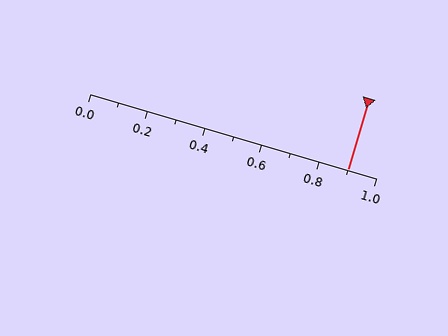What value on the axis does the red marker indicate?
The marker indicates approximately 0.9.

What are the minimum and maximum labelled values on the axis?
The axis runs from 0.0 to 1.0.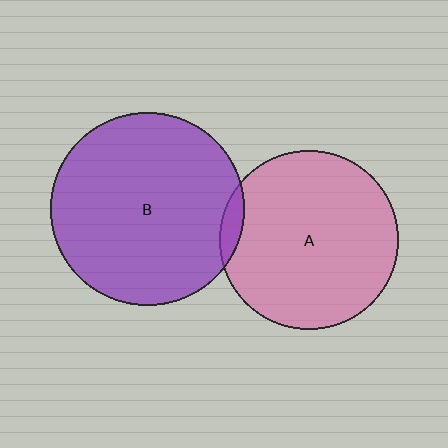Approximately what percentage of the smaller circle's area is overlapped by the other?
Approximately 5%.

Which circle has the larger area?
Circle B (purple).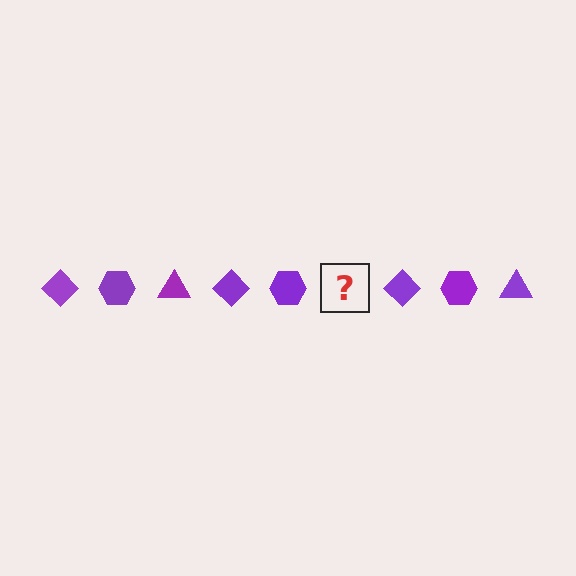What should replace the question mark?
The question mark should be replaced with a purple triangle.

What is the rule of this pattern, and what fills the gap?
The rule is that the pattern cycles through diamond, hexagon, triangle shapes in purple. The gap should be filled with a purple triangle.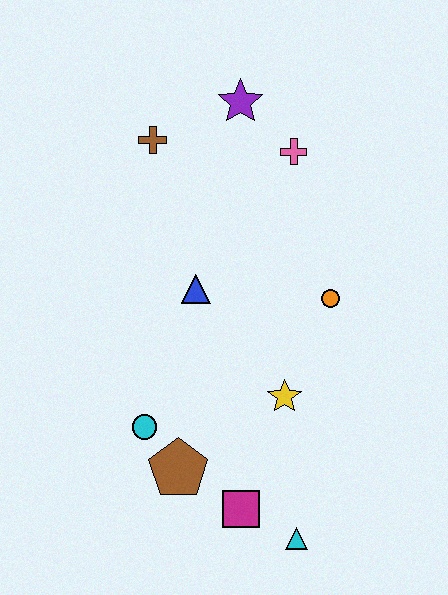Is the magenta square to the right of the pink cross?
No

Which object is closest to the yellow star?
The orange circle is closest to the yellow star.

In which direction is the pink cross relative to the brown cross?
The pink cross is to the right of the brown cross.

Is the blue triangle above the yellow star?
Yes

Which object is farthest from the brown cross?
The cyan triangle is farthest from the brown cross.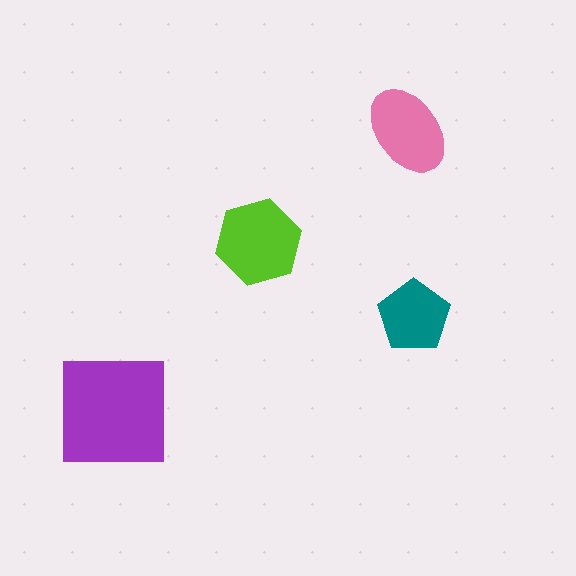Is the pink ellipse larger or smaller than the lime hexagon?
Smaller.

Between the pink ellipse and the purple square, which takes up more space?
The purple square.